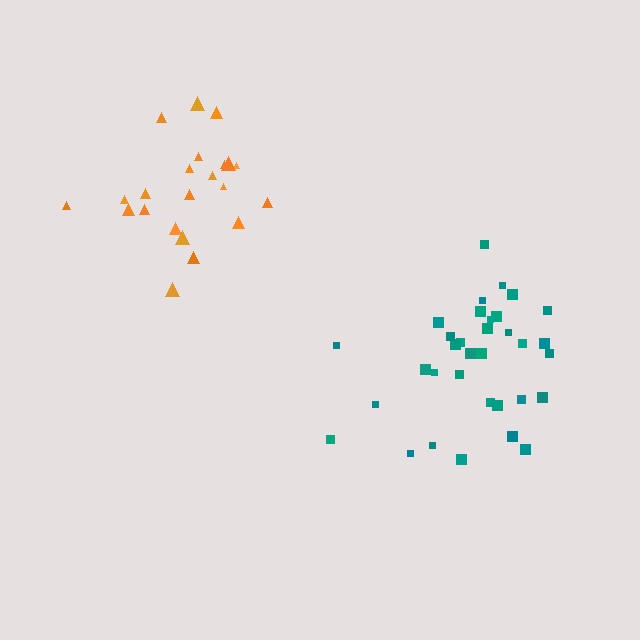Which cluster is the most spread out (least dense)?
Orange.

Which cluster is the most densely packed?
Teal.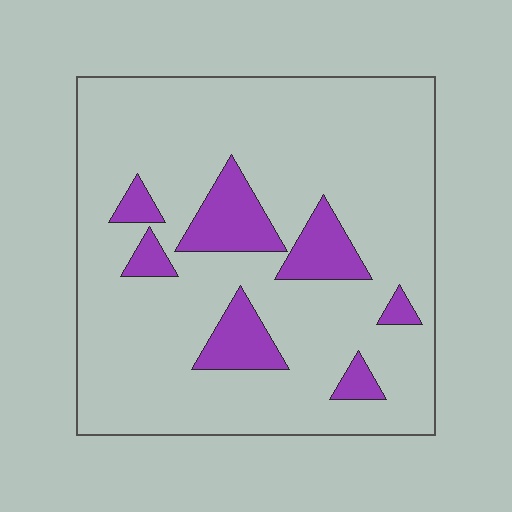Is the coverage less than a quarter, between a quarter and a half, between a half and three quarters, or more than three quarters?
Less than a quarter.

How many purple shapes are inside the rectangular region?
7.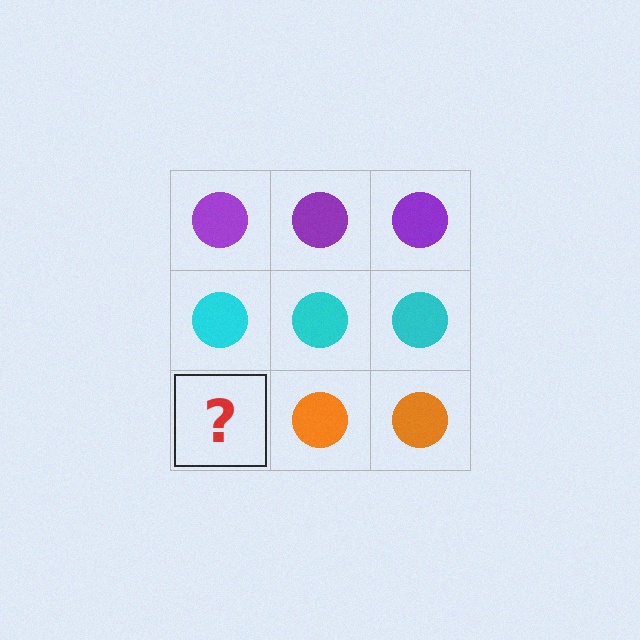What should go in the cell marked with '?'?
The missing cell should contain an orange circle.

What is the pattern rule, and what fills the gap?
The rule is that each row has a consistent color. The gap should be filled with an orange circle.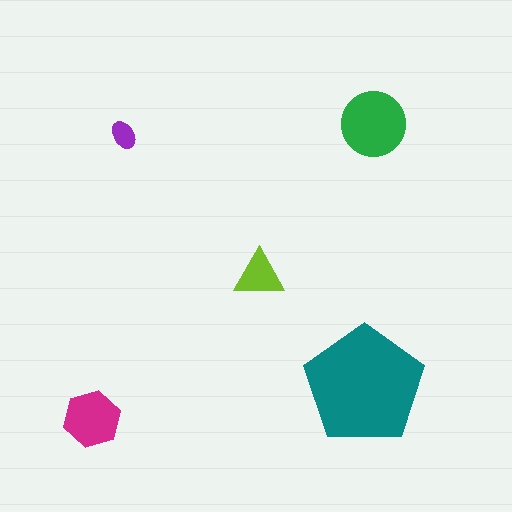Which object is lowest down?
The magenta hexagon is bottommost.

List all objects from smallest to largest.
The purple ellipse, the lime triangle, the magenta hexagon, the green circle, the teal pentagon.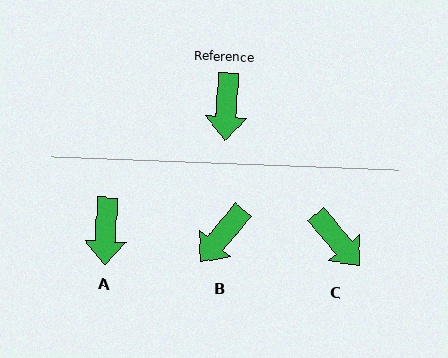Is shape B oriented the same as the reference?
No, it is off by about 36 degrees.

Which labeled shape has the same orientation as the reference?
A.